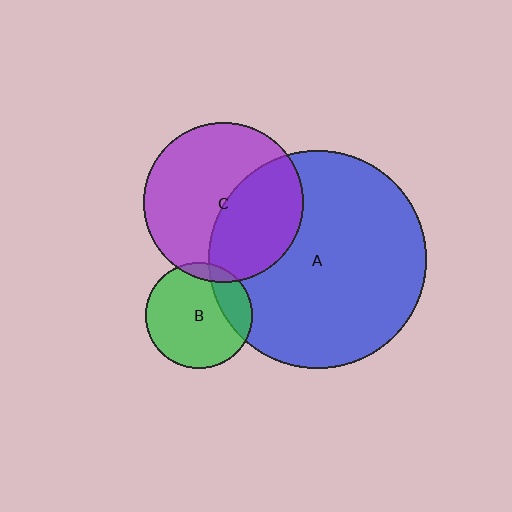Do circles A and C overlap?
Yes.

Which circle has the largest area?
Circle A (blue).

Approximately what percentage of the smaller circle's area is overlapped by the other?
Approximately 40%.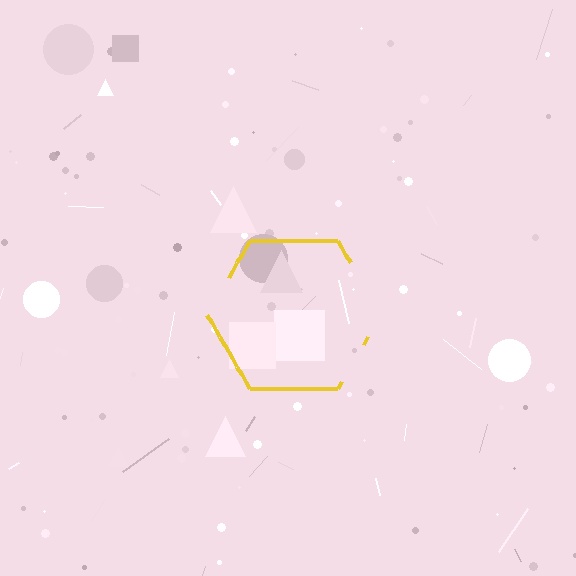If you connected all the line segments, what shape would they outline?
They would outline a hexagon.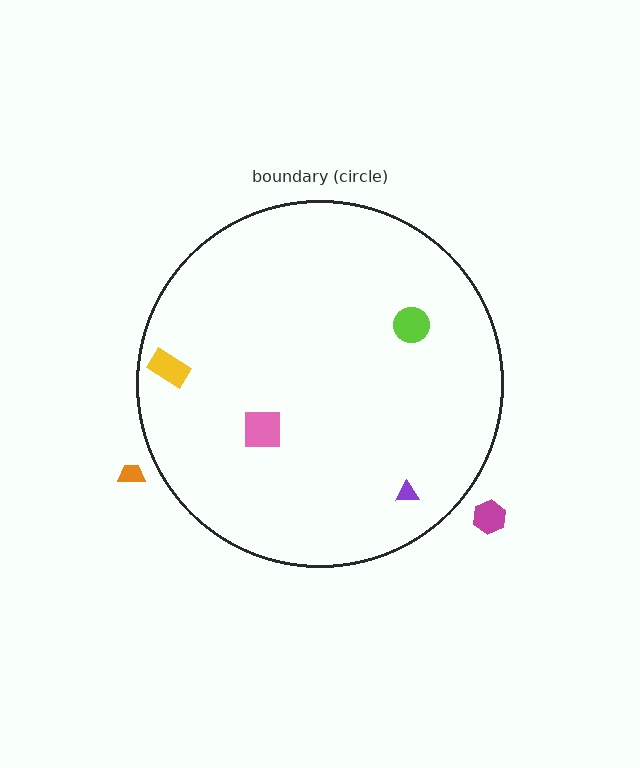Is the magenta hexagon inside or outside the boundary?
Outside.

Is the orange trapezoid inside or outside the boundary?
Outside.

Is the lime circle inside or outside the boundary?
Inside.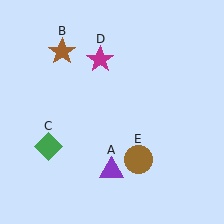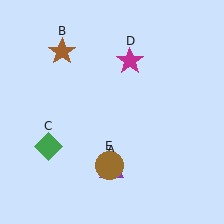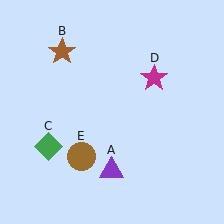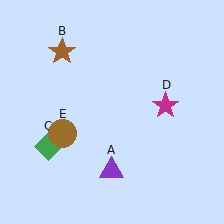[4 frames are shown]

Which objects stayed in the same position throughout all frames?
Purple triangle (object A) and brown star (object B) and green diamond (object C) remained stationary.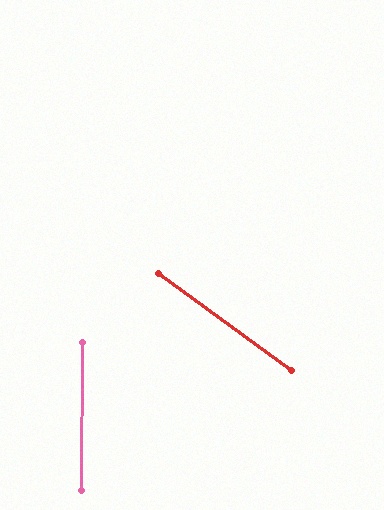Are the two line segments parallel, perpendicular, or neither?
Neither parallel nor perpendicular — they differ by about 54°.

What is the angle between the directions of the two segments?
Approximately 54 degrees.